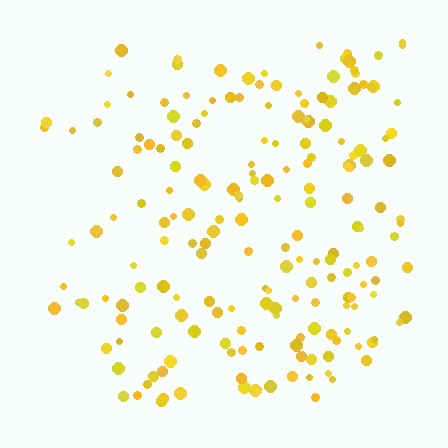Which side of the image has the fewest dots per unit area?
The left.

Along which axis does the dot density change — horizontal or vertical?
Horizontal.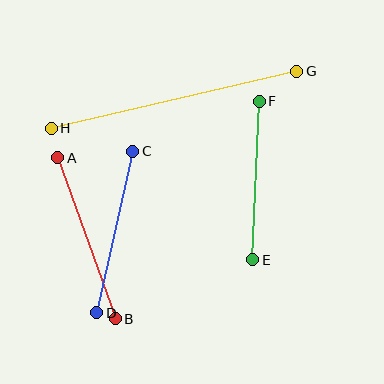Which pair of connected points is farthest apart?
Points G and H are farthest apart.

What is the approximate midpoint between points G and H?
The midpoint is at approximately (174, 100) pixels.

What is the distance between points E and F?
The distance is approximately 159 pixels.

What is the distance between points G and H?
The distance is approximately 252 pixels.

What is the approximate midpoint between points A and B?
The midpoint is at approximately (86, 238) pixels.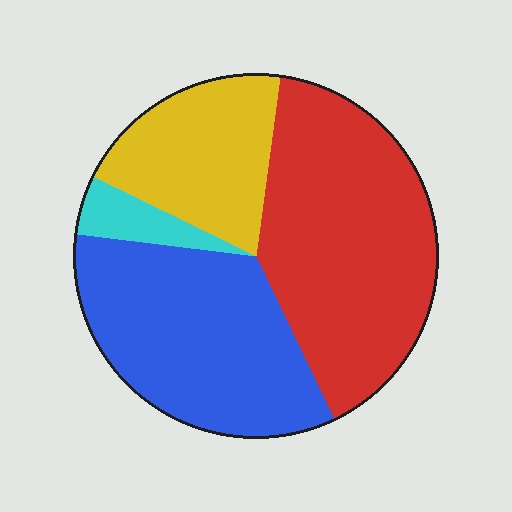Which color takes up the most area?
Red, at roughly 40%.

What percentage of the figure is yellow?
Yellow takes up about one fifth (1/5) of the figure.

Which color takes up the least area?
Cyan, at roughly 5%.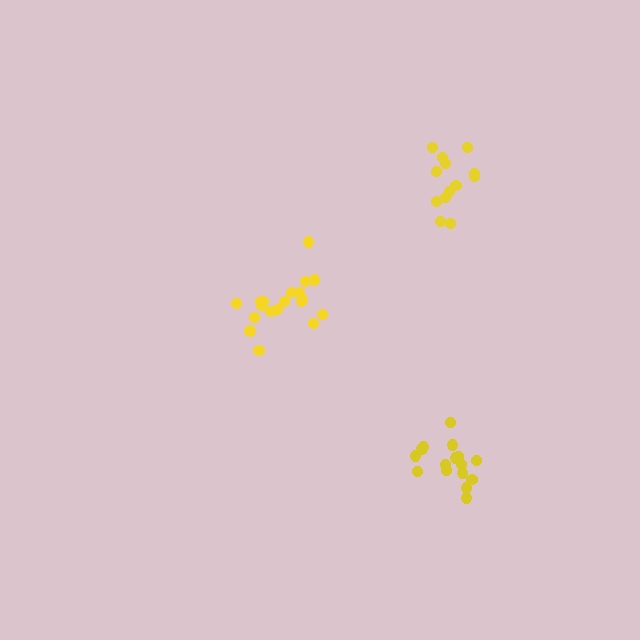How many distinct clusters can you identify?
There are 3 distinct clusters.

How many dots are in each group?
Group 1: 16 dots, Group 2: 13 dots, Group 3: 19 dots (48 total).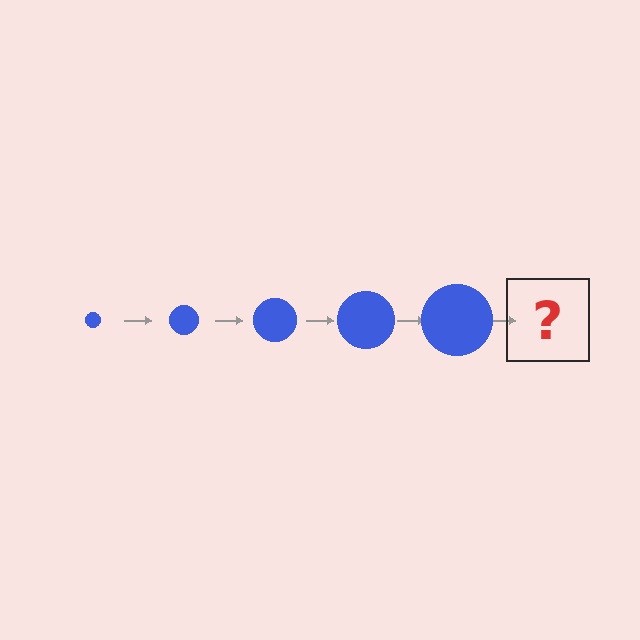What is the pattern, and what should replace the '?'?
The pattern is that the circle gets progressively larger each step. The '?' should be a blue circle, larger than the previous one.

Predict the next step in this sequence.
The next step is a blue circle, larger than the previous one.